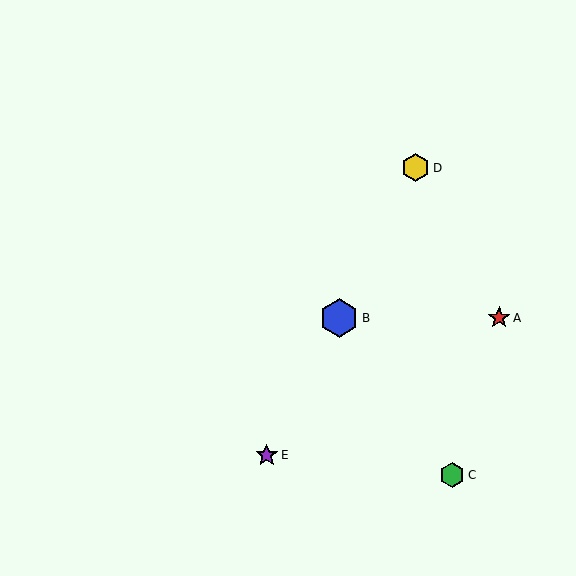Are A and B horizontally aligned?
Yes, both are at y≈318.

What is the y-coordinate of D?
Object D is at y≈168.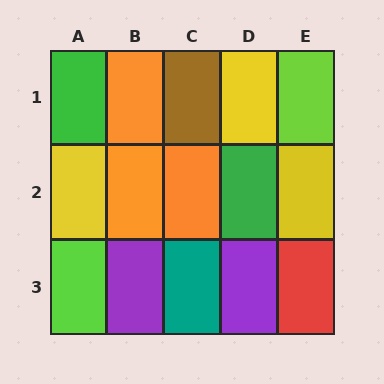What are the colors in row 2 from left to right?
Yellow, orange, orange, green, yellow.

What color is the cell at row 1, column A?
Green.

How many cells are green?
2 cells are green.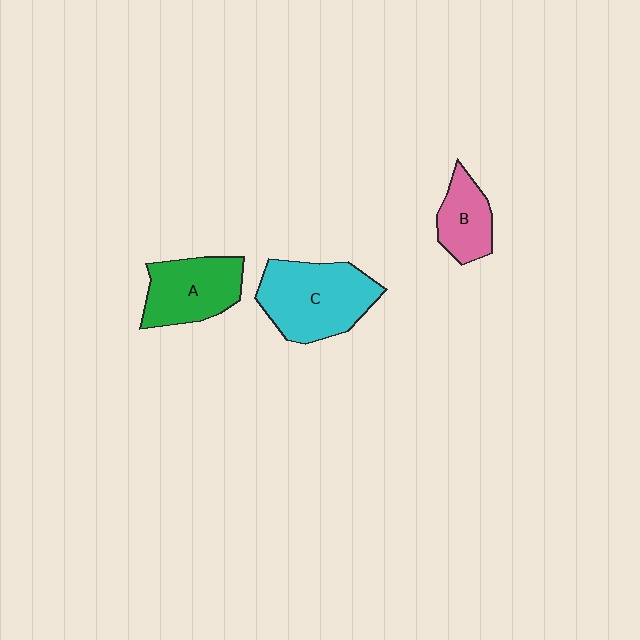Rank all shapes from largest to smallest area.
From largest to smallest: C (cyan), A (green), B (pink).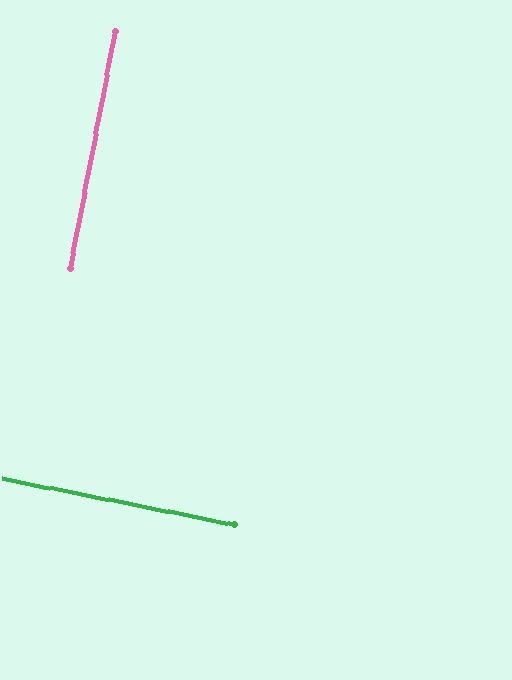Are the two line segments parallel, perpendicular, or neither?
Perpendicular — they meet at approximately 90°.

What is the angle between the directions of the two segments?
Approximately 90 degrees.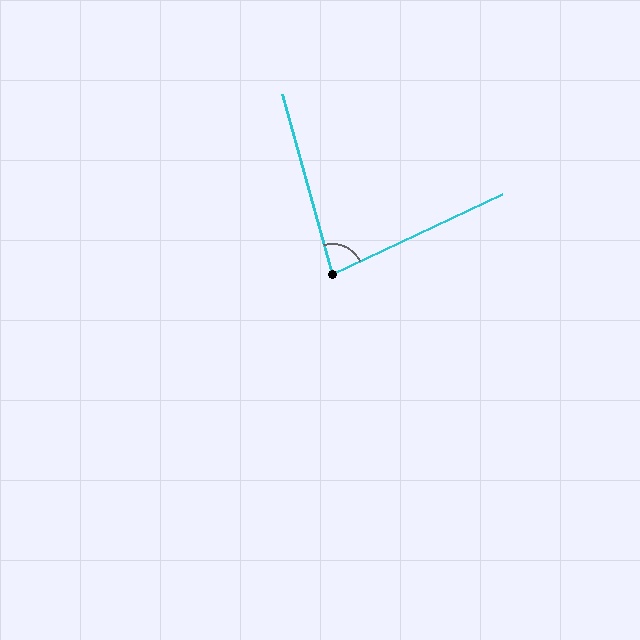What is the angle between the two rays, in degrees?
Approximately 80 degrees.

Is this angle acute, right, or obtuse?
It is acute.